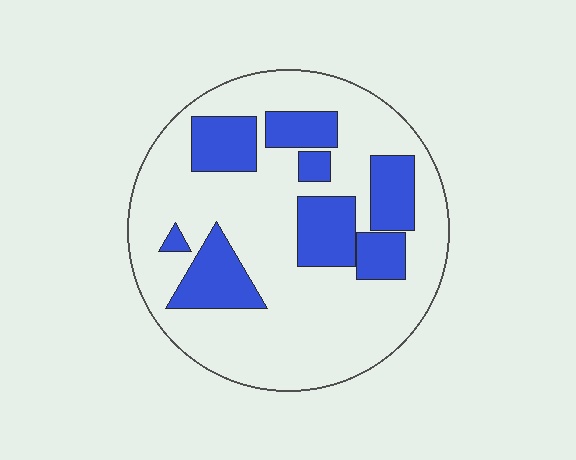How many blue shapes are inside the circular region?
8.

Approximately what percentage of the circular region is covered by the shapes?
Approximately 30%.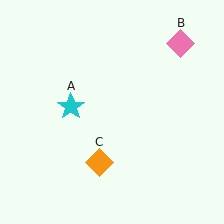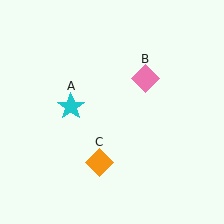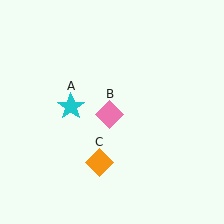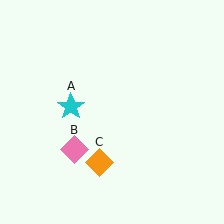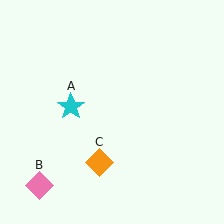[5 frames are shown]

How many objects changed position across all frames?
1 object changed position: pink diamond (object B).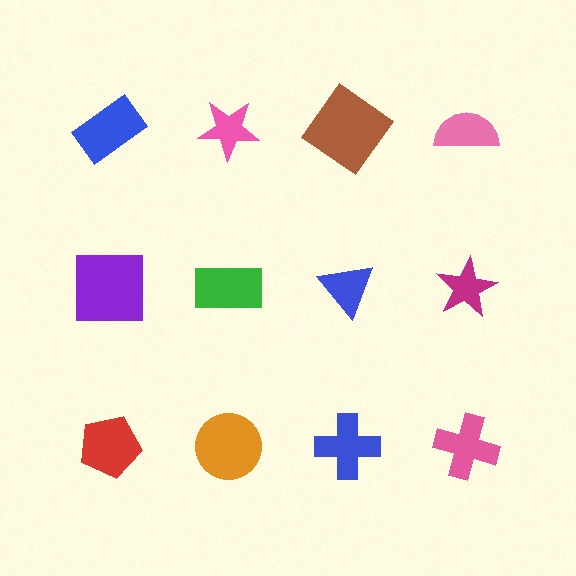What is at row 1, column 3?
A brown diamond.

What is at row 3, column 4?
A pink cross.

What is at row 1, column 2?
A pink star.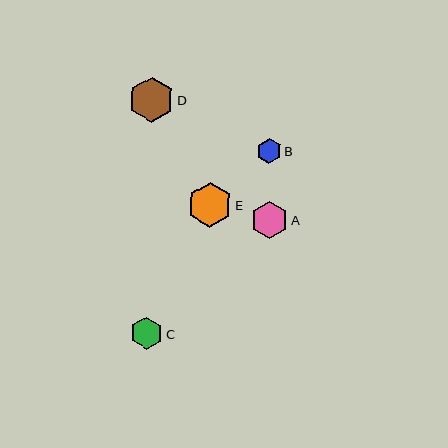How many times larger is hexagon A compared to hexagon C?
Hexagon A is approximately 1.2 times the size of hexagon C.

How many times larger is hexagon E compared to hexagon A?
Hexagon E is approximately 1.2 times the size of hexagon A.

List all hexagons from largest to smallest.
From largest to smallest: D, E, A, C, B.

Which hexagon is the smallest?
Hexagon B is the smallest with a size of approximately 24 pixels.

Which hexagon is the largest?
Hexagon D is the largest with a size of approximately 45 pixels.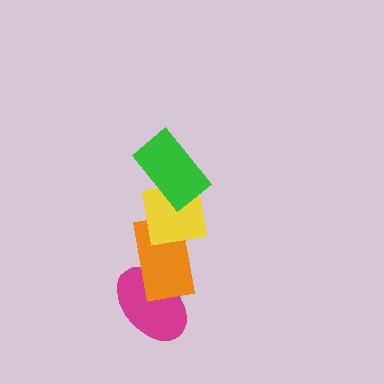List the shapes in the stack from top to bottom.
From top to bottom: the green rectangle, the yellow square, the orange rectangle, the magenta ellipse.